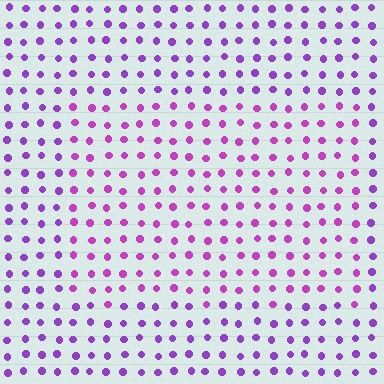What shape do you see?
I see a rectangle.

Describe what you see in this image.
The image is filled with small purple elements in a uniform arrangement. A rectangle-shaped region is visible where the elements are tinted to a slightly different hue, forming a subtle color boundary.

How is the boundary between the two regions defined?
The boundary is defined purely by a slight shift in hue (about 25 degrees). Spacing, size, and orientation are identical on both sides.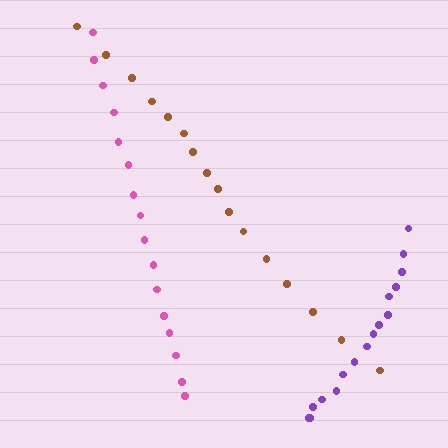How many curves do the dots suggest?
There are 3 distinct paths.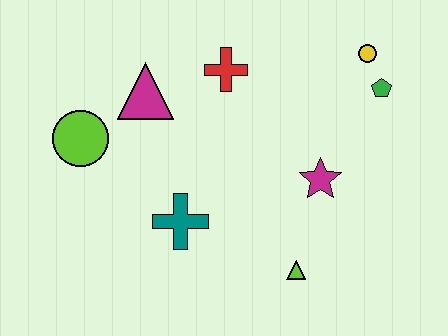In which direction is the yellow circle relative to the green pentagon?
The yellow circle is above the green pentagon.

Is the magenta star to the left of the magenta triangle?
No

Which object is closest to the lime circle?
The magenta triangle is closest to the lime circle.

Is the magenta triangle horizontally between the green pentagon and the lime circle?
Yes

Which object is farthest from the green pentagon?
The lime circle is farthest from the green pentagon.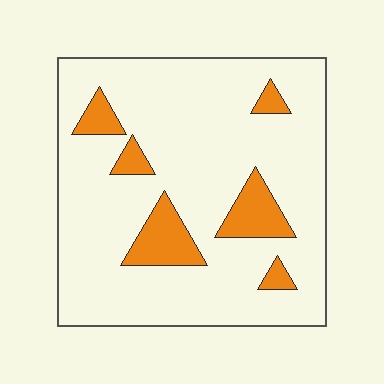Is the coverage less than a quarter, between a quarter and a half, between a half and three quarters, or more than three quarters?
Less than a quarter.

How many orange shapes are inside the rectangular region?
6.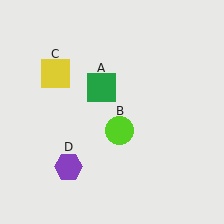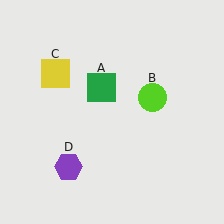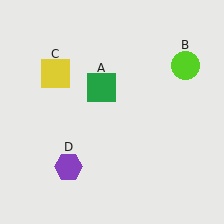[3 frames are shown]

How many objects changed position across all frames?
1 object changed position: lime circle (object B).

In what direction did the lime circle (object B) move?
The lime circle (object B) moved up and to the right.